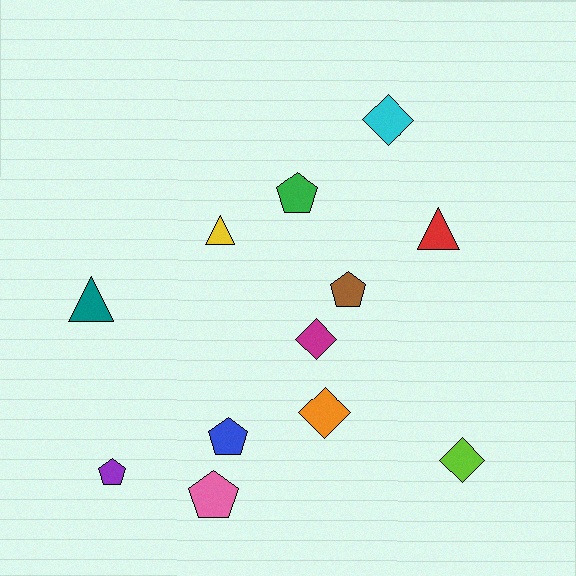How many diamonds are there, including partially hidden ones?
There are 4 diamonds.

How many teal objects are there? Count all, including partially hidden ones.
There is 1 teal object.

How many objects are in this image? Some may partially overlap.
There are 12 objects.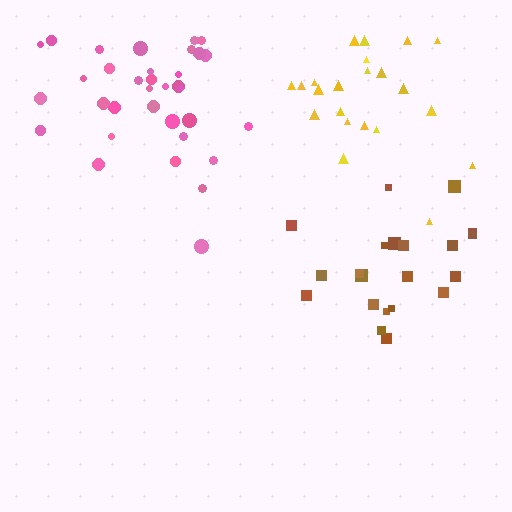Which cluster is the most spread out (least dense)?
Brown.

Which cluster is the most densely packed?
Pink.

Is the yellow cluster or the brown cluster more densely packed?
Yellow.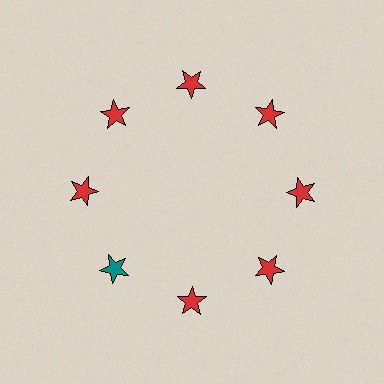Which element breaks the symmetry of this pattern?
The teal star at roughly the 8 o'clock position breaks the symmetry. All other shapes are red stars.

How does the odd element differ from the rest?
It has a different color: teal instead of red.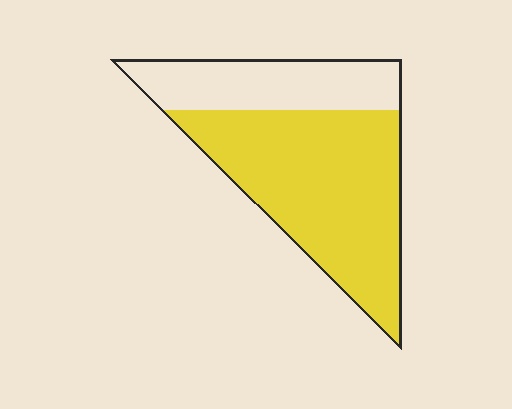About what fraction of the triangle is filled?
About two thirds (2/3).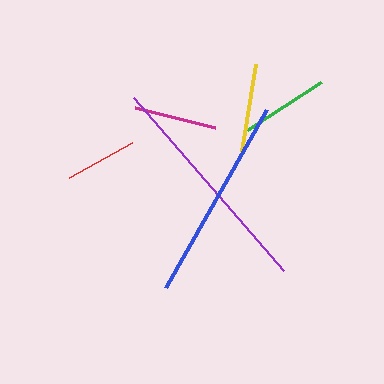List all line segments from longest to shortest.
From longest to shortest: purple, blue, yellow, green, magenta, red.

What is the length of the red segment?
The red segment is approximately 72 pixels long.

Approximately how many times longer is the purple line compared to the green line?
The purple line is approximately 2.6 times the length of the green line.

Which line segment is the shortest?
The red line is the shortest at approximately 72 pixels.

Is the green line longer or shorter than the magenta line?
The green line is longer than the magenta line.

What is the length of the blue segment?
The blue segment is approximately 205 pixels long.